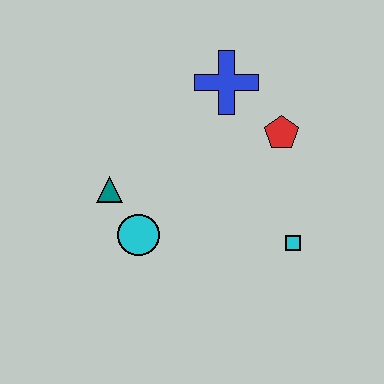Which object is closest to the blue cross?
The red pentagon is closest to the blue cross.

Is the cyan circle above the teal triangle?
No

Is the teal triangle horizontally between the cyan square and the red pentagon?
No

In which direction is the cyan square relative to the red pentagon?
The cyan square is below the red pentagon.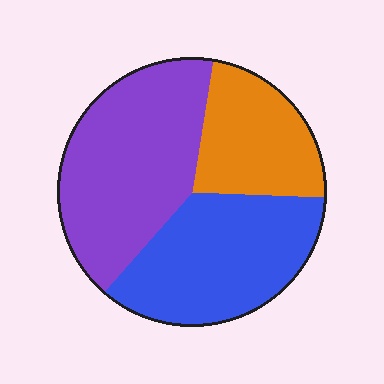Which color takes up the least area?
Orange, at roughly 25%.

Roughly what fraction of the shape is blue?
Blue covers 36% of the shape.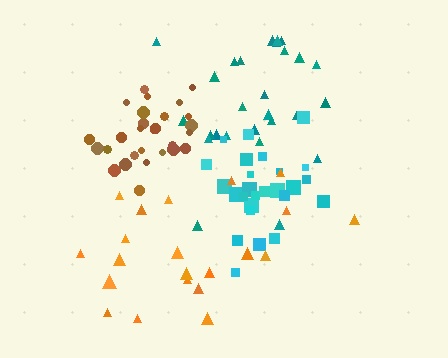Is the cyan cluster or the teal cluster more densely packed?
Cyan.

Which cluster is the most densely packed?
Brown.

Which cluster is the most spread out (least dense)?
Orange.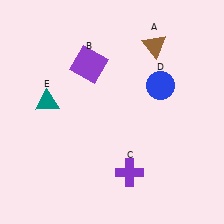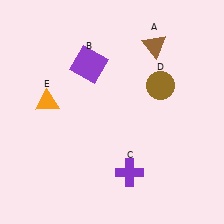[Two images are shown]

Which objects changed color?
D changed from blue to brown. E changed from teal to orange.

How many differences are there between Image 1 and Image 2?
There are 2 differences between the two images.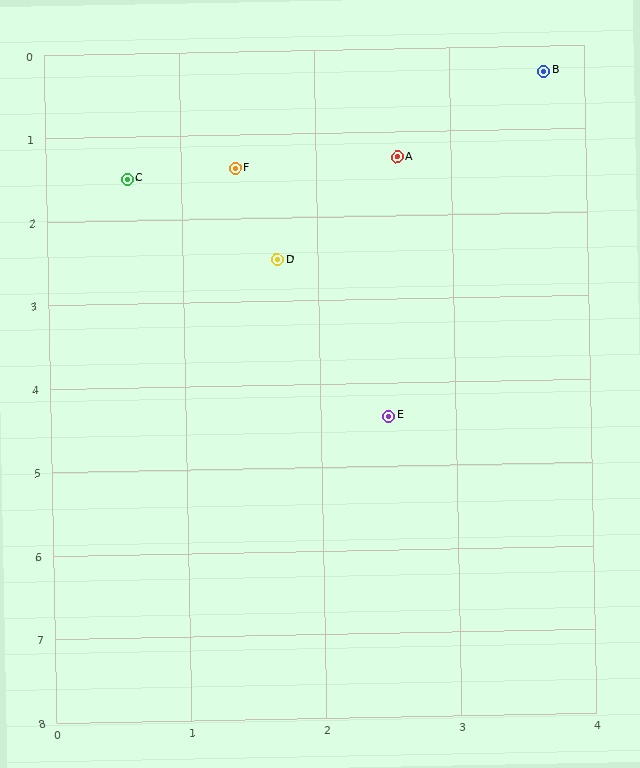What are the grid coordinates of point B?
Point B is at approximately (3.7, 0.3).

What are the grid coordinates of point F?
Point F is at approximately (1.4, 1.4).